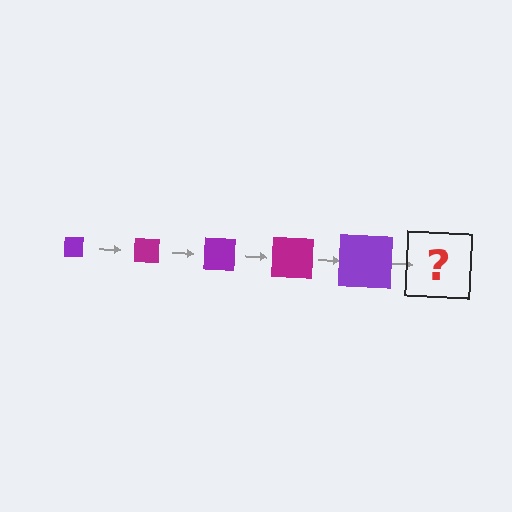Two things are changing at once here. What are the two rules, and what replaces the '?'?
The two rules are that the square grows larger each step and the color cycles through purple and magenta. The '?' should be a magenta square, larger than the previous one.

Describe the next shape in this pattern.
It should be a magenta square, larger than the previous one.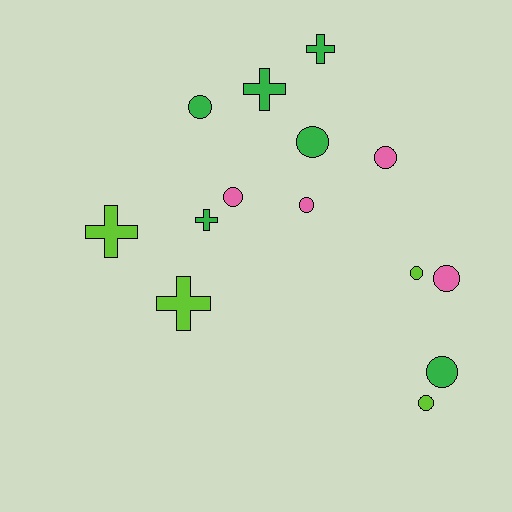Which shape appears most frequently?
Circle, with 9 objects.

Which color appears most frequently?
Green, with 6 objects.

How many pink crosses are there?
There are no pink crosses.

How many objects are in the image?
There are 14 objects.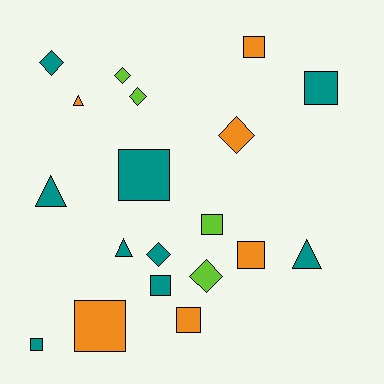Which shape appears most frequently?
Square, with 9 objects.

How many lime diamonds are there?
There are 3 lime diamonds.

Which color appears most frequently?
Teal, with 9 objects.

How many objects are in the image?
There are 19 objects.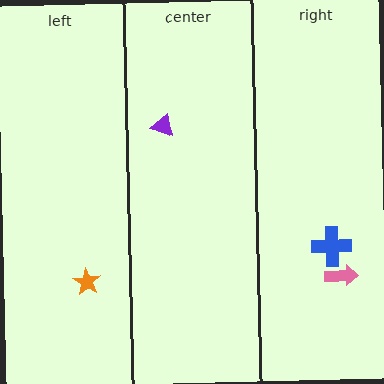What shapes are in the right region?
The pink arrow, the blue cross.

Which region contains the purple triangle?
The center region.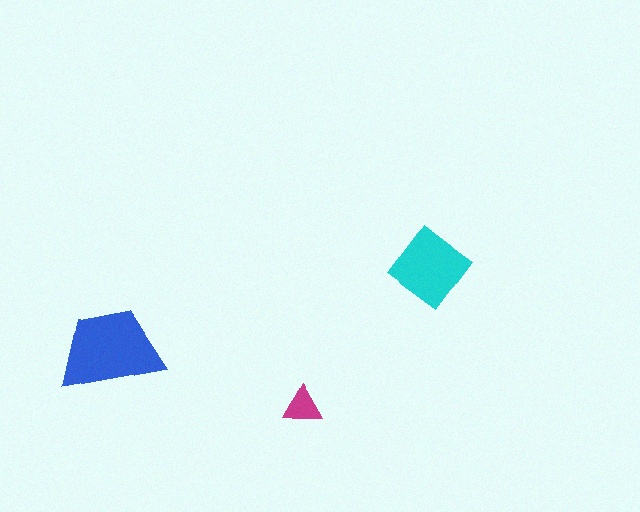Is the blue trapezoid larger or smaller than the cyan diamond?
Larger.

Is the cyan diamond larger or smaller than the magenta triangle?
Larger.